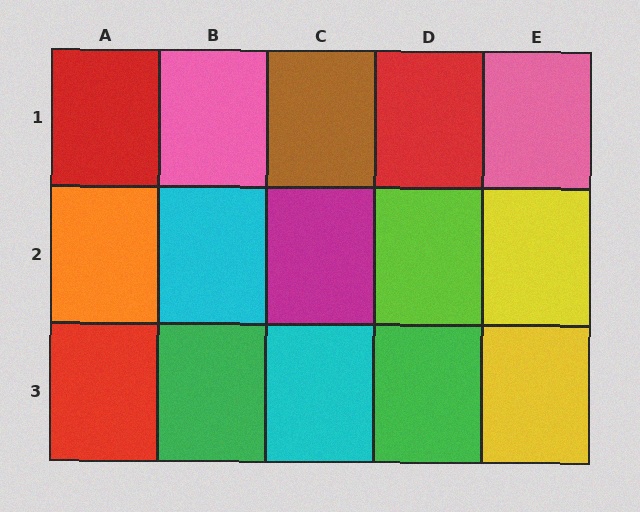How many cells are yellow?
2 cells are yellow.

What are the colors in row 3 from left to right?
Red, green, cyan, green, yellow.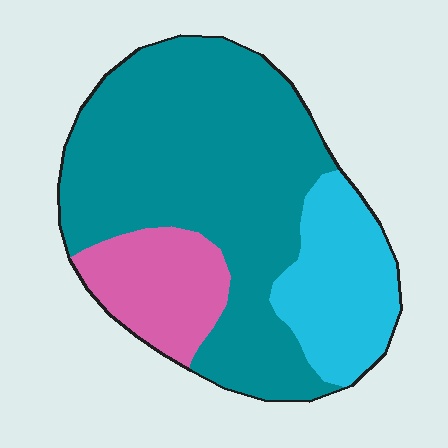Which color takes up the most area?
Teal, at roughly 65%.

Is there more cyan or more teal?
Teal.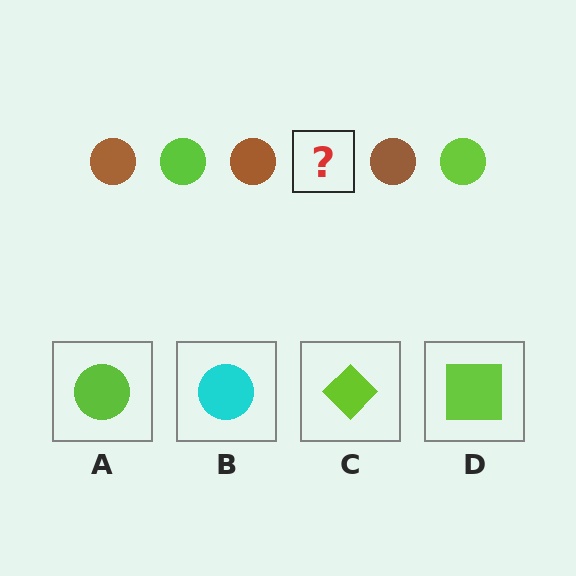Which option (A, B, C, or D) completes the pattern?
A.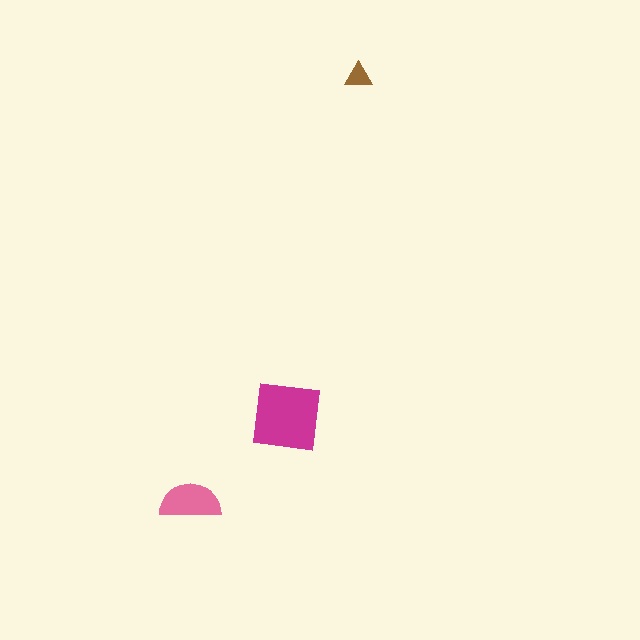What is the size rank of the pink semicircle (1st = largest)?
2nd.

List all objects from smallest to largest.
The brown triangle, the pink semicircle, the magenta square.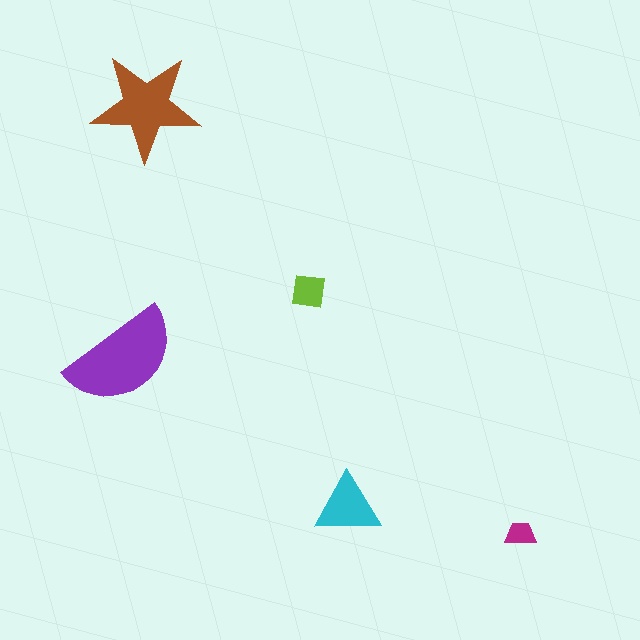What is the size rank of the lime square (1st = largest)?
4th.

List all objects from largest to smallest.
The purple semicircle, the brown star, the cyan triangle, the lime square, the magenta trapezoid.